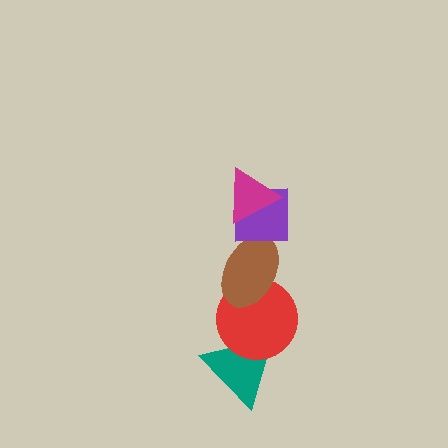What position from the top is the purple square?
The purple square is 2nd from the top.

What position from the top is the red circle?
The red circle is 4th from the top.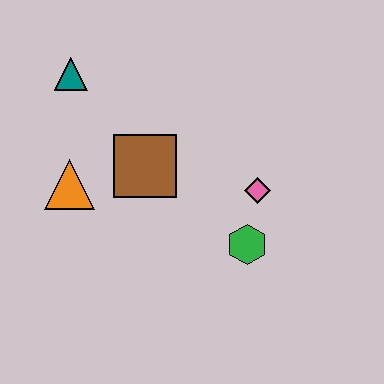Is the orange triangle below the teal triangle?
Yes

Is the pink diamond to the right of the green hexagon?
Yes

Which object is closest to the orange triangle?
The brown square is closest to the orange triangle.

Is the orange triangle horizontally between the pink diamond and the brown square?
No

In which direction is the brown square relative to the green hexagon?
The brown square is to the left of the green hexagon.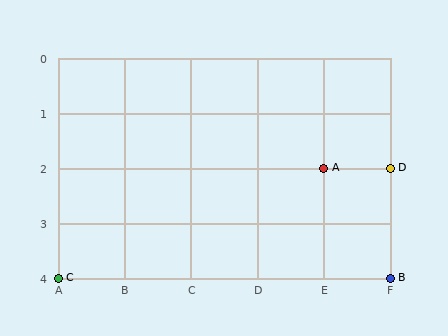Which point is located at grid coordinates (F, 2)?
Point D is at (F, 2).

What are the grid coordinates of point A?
Point A is at grid coordinates (E, 2).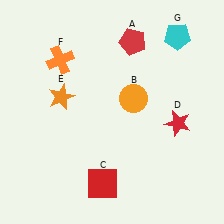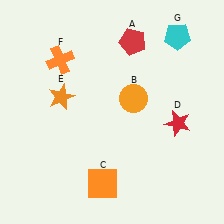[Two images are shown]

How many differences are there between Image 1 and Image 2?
There is 1 difference between the two images.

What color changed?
The square (C) changed from red in Image 1 to orange in Image 2.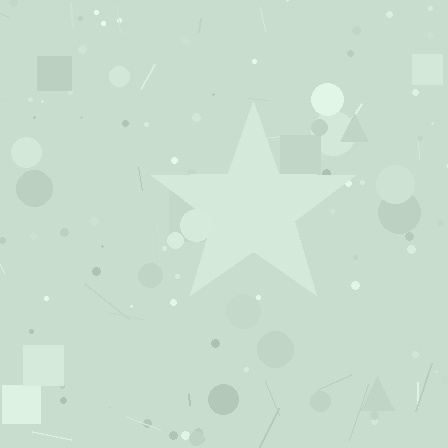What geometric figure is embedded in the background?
A star is embedded in the background.